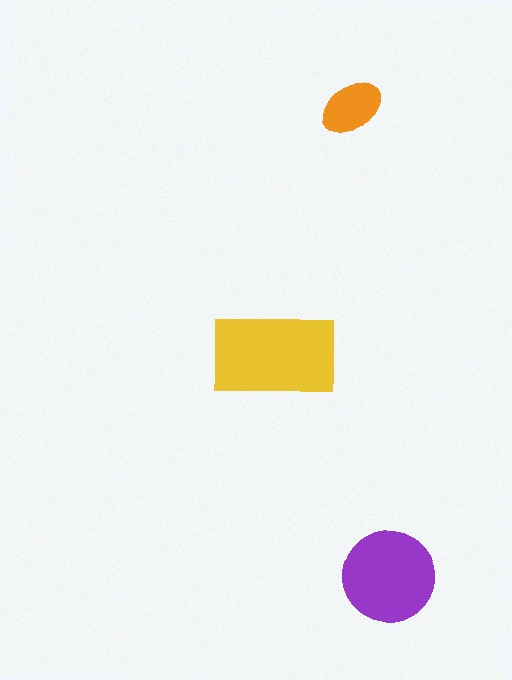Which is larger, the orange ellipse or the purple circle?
The purple circle.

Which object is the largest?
The yellow rectangle.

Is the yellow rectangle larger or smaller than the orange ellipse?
Larger.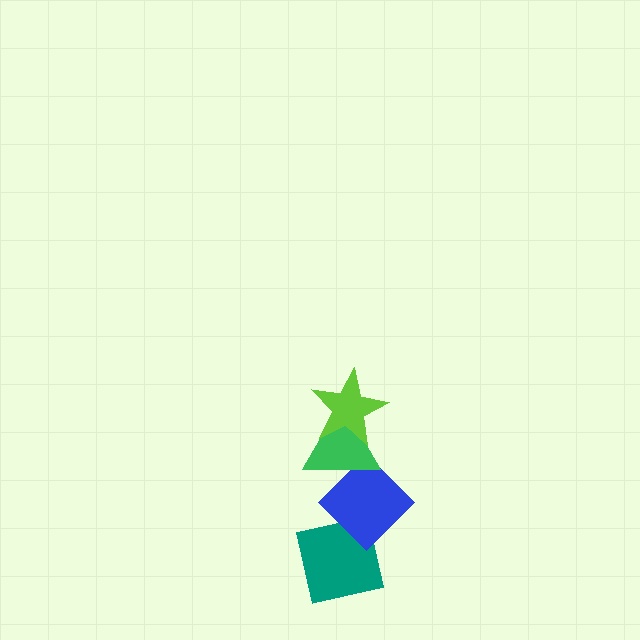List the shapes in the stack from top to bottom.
From top to bottom: the lime star, the green triangle, the blue diamond, the teal square.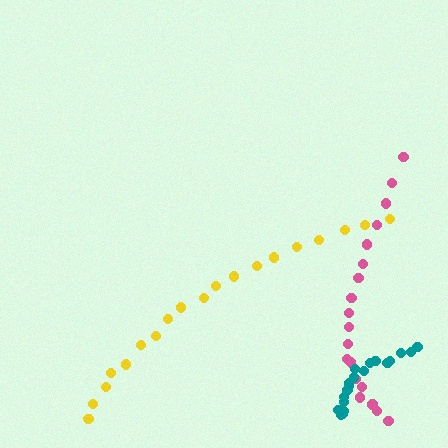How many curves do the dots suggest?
There are 3 distinct paths.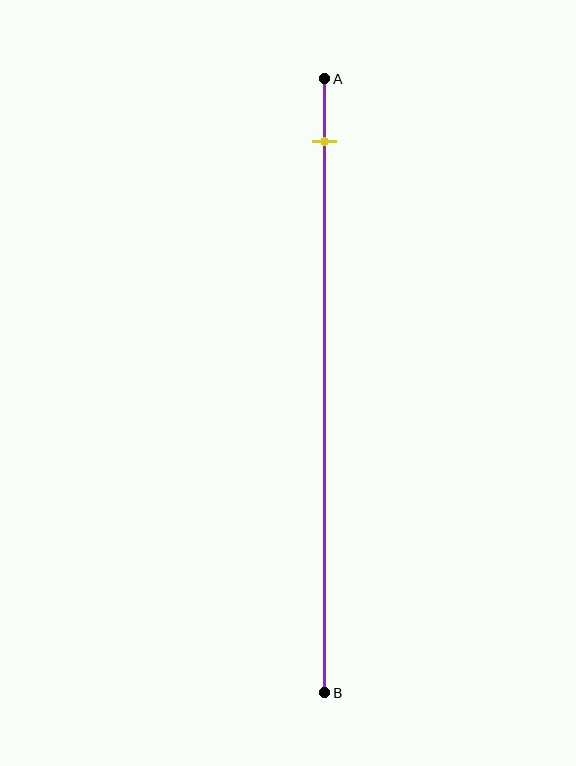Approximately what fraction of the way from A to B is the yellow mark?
The yellow mark is approximately 10% of the way from A to B.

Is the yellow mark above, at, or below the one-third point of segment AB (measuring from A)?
The yellow mark is above the one-third point of segment AB.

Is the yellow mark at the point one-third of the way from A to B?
No, the mark is at about 10% from A, not at the 33% one-third point.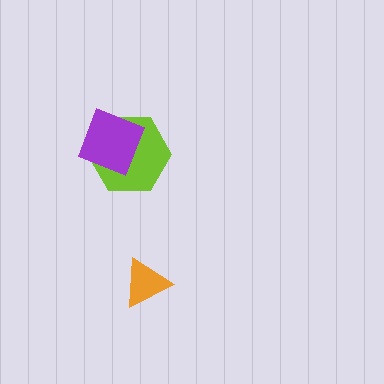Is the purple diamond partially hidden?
No, no other shape covers it.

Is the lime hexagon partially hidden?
Yes, it is partially covered by another shape.